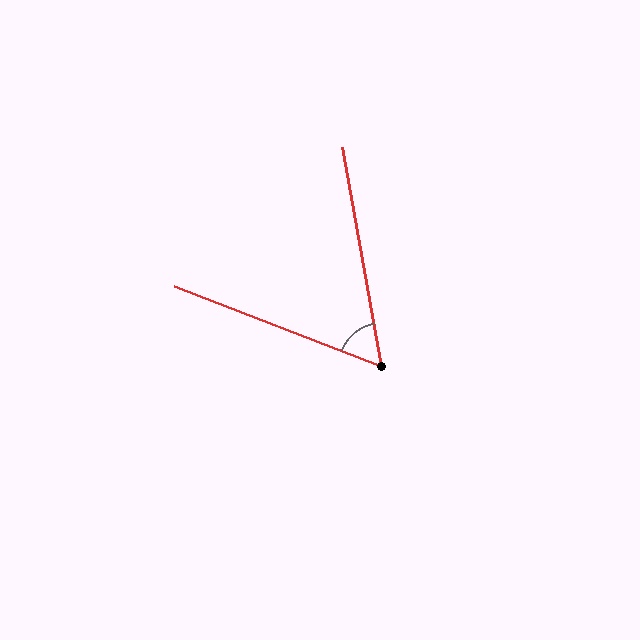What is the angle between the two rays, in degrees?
Approximately 59 degrees.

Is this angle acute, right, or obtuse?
It is acute.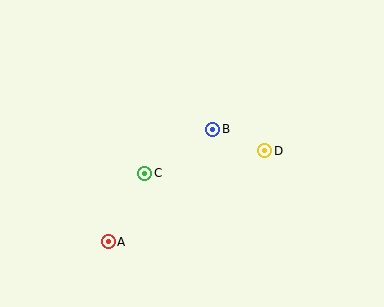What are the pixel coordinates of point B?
Point B is at (213, 129).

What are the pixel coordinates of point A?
Point A is at (108, 242).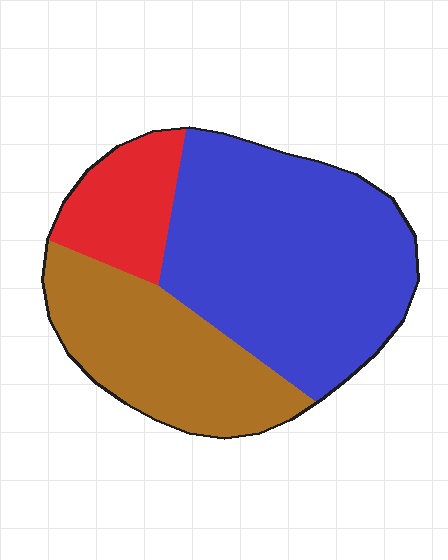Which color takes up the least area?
Red, at roughly 15%.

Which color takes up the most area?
Blue, at roughly 55%.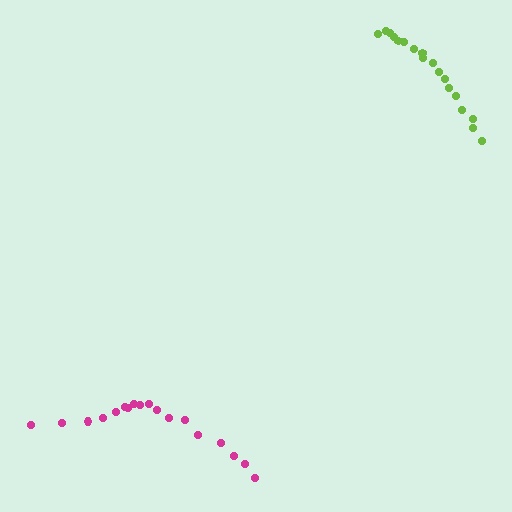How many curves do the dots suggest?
There are 2 distinct paths.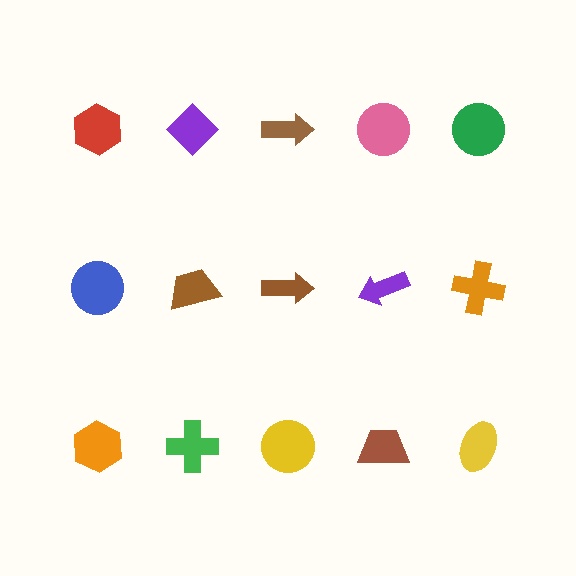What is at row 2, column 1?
A blue circle.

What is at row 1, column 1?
A red hexagon.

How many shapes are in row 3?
5 shapes.